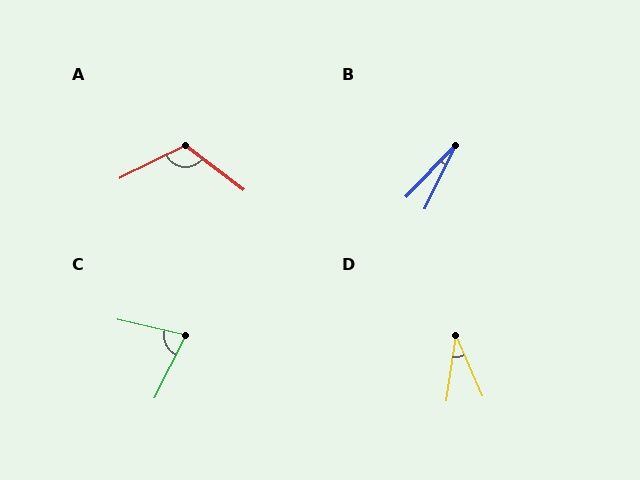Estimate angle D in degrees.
Approximately 31 degrees.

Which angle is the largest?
A, at approximately 117 degrees.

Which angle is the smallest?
B, at approximately 18 degrees.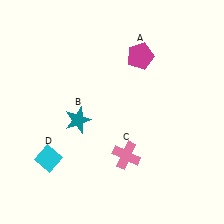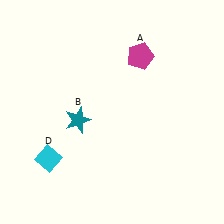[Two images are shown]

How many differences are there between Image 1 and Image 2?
There is 1 difference between the two images.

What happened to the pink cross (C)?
The pink cross (C) was removed in Image 2. It was in the bottom-right area of Image 1.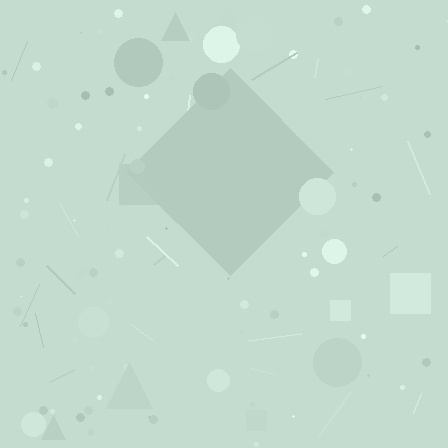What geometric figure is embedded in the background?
A diamond is embedded in the background.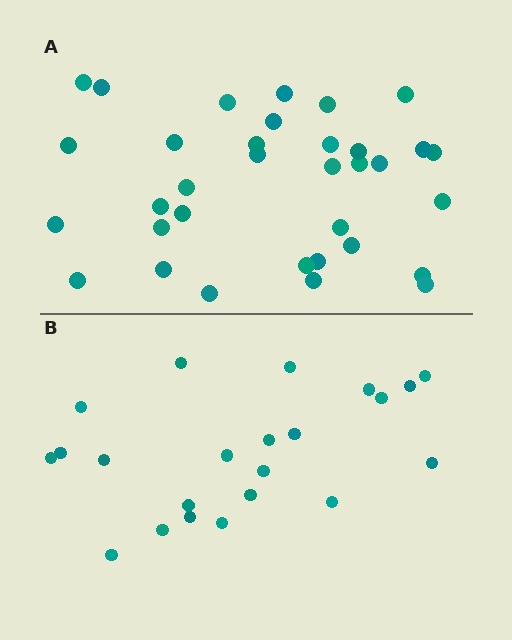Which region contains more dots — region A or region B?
Region A (the top region) has more dots.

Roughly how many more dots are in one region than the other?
Region A has roughly 12 or so more dots than region B.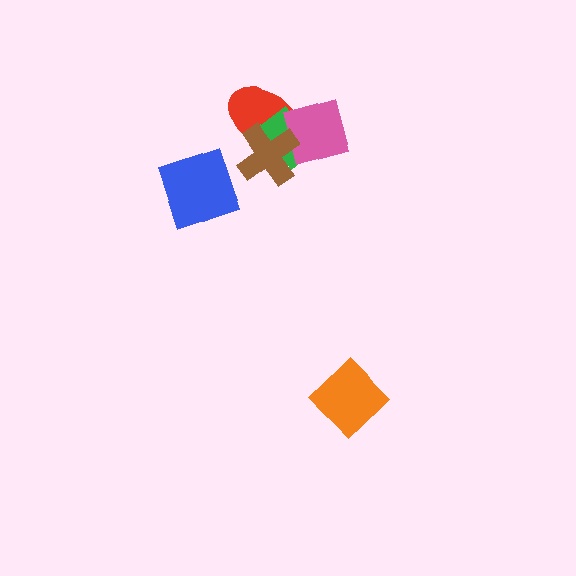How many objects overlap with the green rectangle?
3 objects overlap with the green rectangle.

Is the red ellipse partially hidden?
Yes, it is partially covered by another shape.